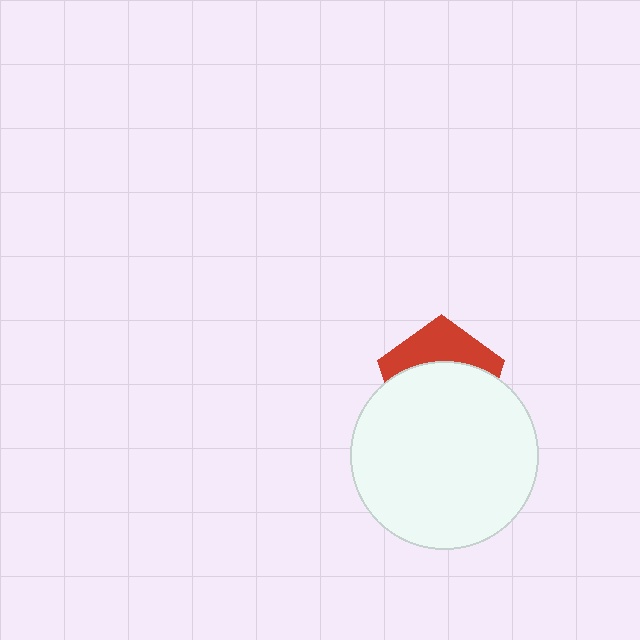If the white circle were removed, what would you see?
You would see the complete red pentagon.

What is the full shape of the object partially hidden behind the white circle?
The partially hidden object is a red pentagon.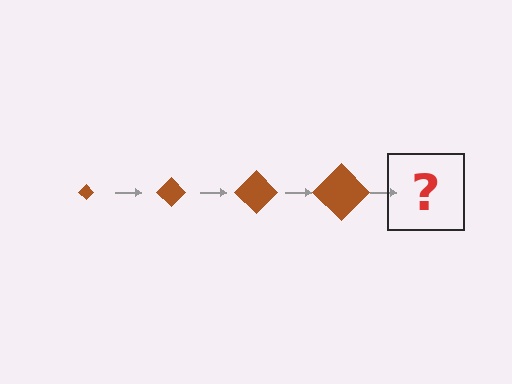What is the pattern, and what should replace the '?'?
The pattern is that the diamond gets progressively larger each step. The '?' should be a brown diamond, larger than the previous one.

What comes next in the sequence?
The next element should be a brown diamond, larger than the previous one.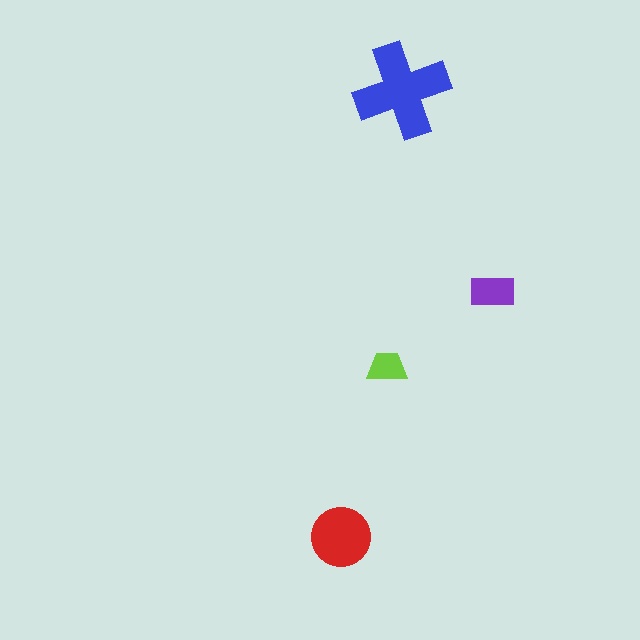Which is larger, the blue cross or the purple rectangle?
The blue cross.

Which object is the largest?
The blue cross.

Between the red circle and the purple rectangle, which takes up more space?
The red circle.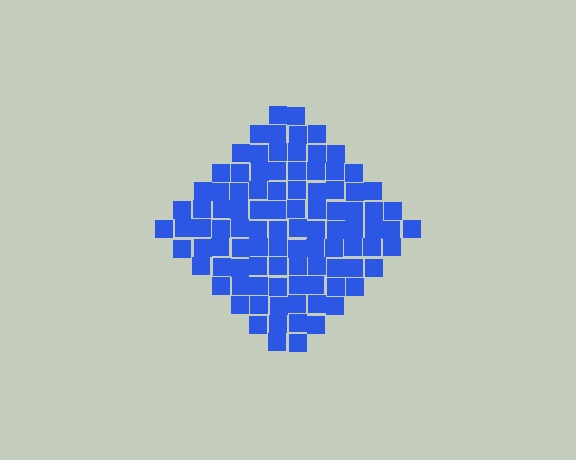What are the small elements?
The small elements are squares.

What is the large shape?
The large shape is a diamond.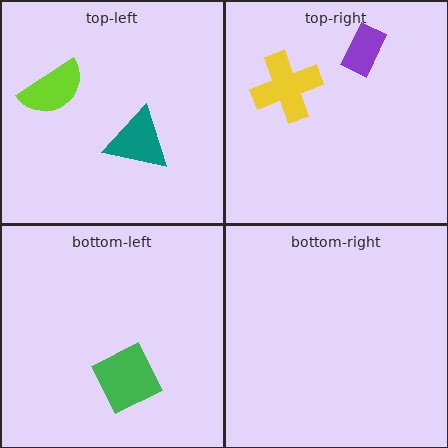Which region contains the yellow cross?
The top-right region.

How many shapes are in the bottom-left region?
1.